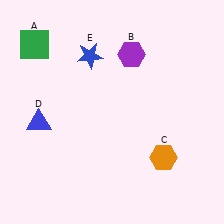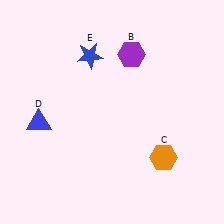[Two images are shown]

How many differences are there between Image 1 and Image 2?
There is 1 difference between the two images.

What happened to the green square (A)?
The green square (A) was removed in Image 2. It was in the top-left area of Image 1.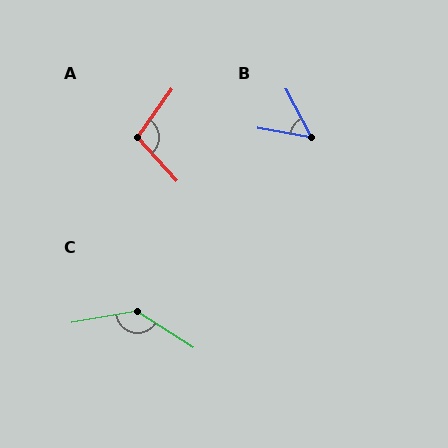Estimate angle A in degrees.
Approximately 102 degrees.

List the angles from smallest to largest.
B (52°), A (102°), C (138°).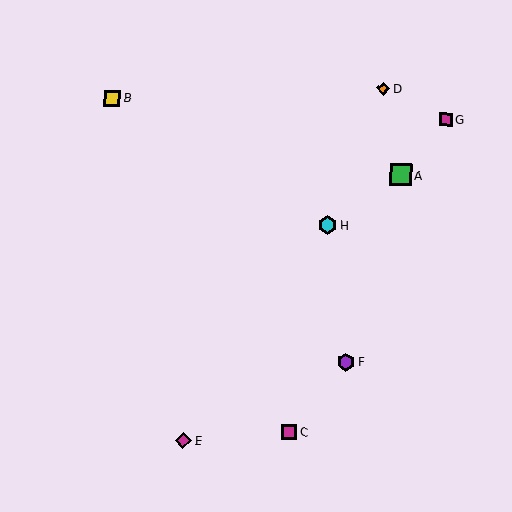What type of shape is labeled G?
Shape G is a magenta square.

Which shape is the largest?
The green square (labeled A) is the largest.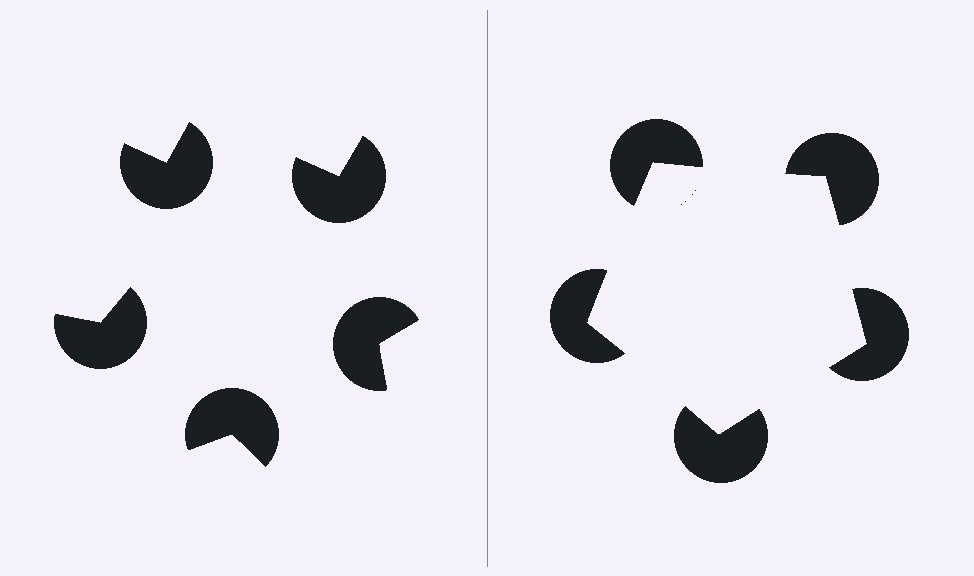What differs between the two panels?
The pac-man discs are positioned identically on both sides; only the wedge orientations differ. On the right they align to a pentagon; on the left they are misaligned.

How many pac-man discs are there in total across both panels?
10 — 5 on each side.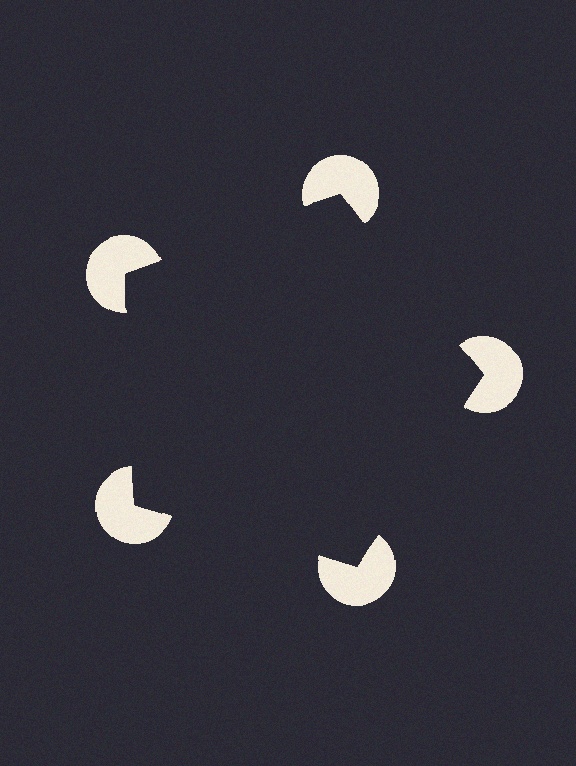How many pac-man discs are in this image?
There are 5 — one at each vertex of the illusory pentagon.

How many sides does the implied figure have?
5 sides.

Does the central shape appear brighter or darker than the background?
It typically appears slightly darker than the background, even though no actual brightness change is drawn.